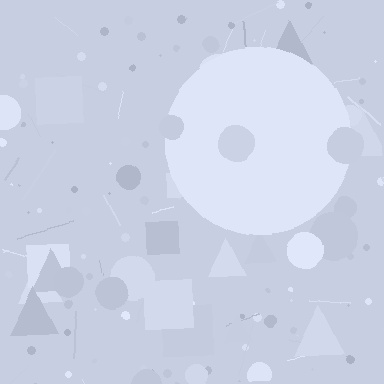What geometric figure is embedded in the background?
A circle is embedded in the background.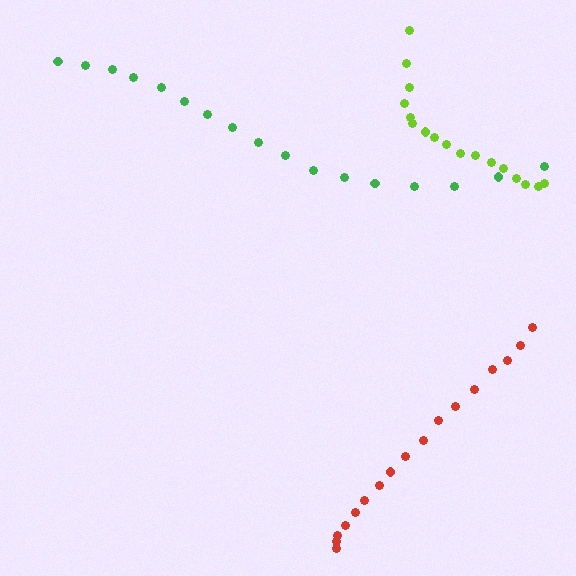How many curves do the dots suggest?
There are 3 distinct paths.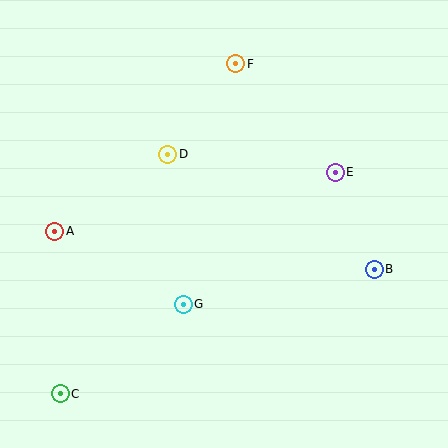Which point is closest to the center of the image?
Point D at (168, 154) is closest to the center.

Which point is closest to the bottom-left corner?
Point C is closest to the bottom-left corner.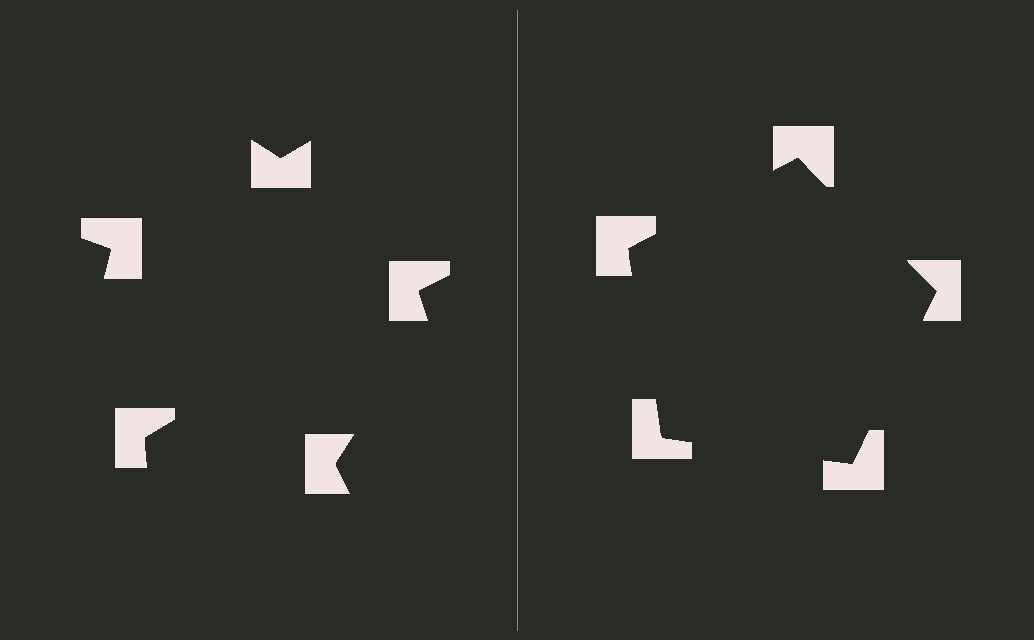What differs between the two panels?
The notched squares are positioned identically on both sides; only the wedge orientations differ. On the right they align to a pentagon; on the left they are misaligned.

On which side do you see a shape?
An illusory pentagon appears on the right side. On the left side the wedge cuts are rotated, so no coherent shape forms.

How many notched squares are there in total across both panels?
10 — 5 on each side.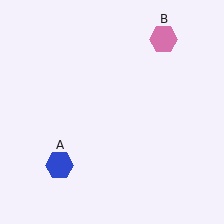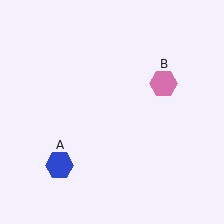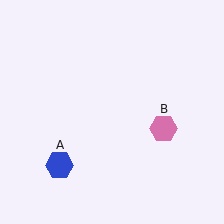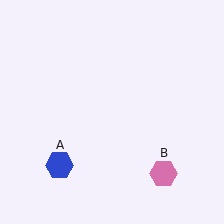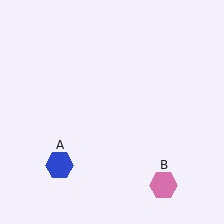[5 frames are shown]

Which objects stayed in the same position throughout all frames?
Blue hexagon (object A) remained stationary.